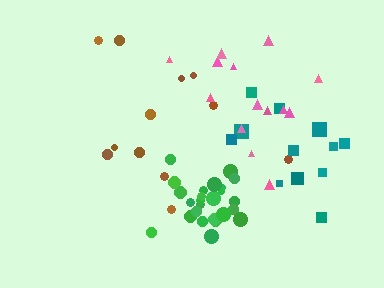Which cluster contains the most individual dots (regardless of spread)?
Green (26).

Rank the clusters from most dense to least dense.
green, teal, pink, brown.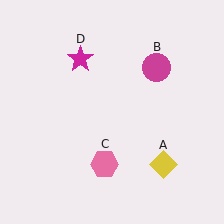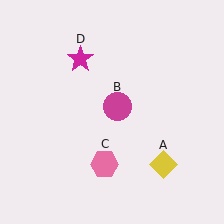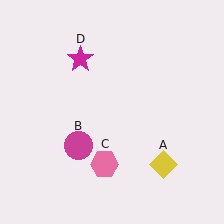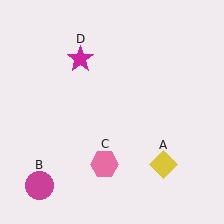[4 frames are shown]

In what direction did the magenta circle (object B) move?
The magenta circle (object B) moved down and to the left.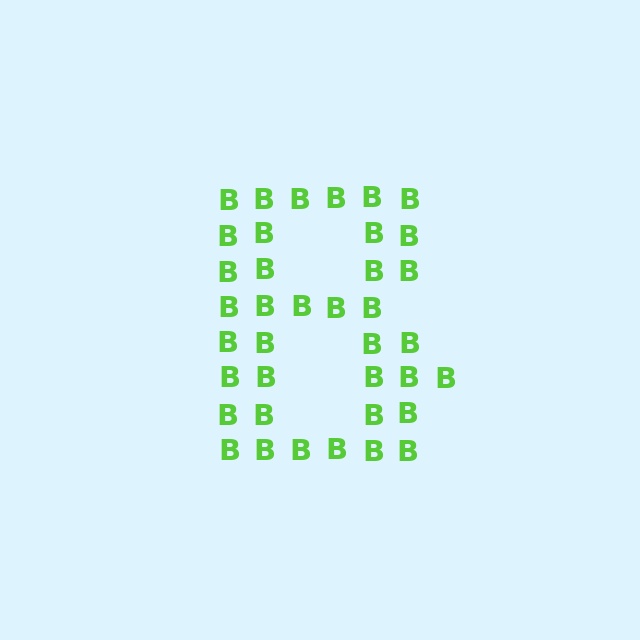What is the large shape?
The large shape is the letter B.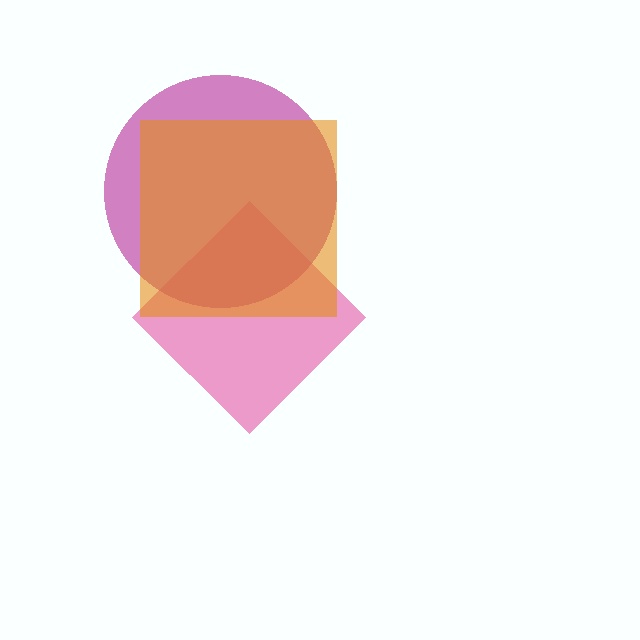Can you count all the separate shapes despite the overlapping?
Yes, there are 3 separate shapes.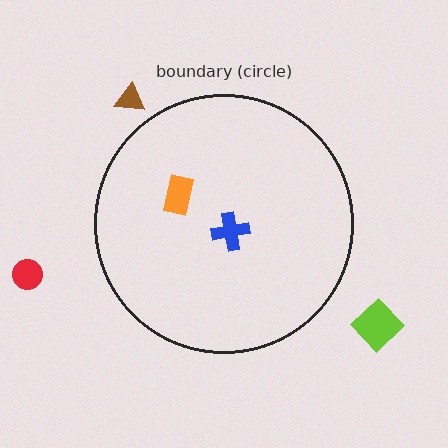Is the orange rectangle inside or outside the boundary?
Inside.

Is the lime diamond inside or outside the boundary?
Outside.